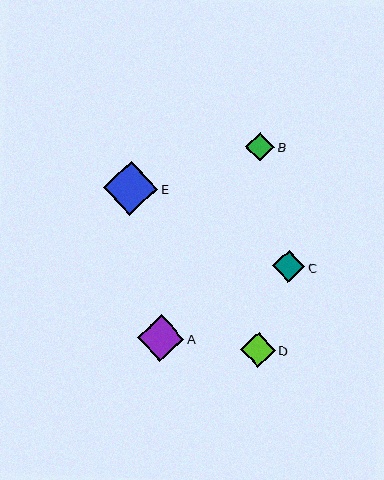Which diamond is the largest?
Diamond E is the largest with a size of approximately 54 pixels.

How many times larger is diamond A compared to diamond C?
Diamond A is approximately 1.4 times the size of diamond C.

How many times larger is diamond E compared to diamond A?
Diamond E is approximately 1.2 times the size of diamond A.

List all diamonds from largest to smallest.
From largest to smallest: E, A, D, C, B.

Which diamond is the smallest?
Diamond B is the smallest with a size of approximately 29 pixels.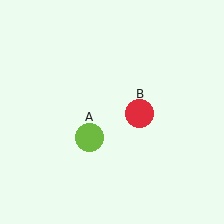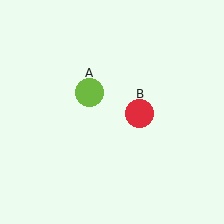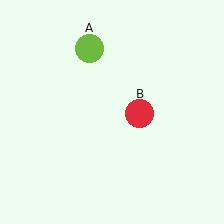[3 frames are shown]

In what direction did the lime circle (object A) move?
The lime circle (object A) moved up.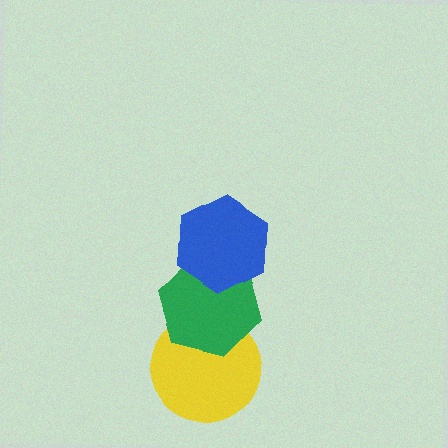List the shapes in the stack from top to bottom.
From top to bottom: the blue hexagon, the green hexagon, the yellow circle.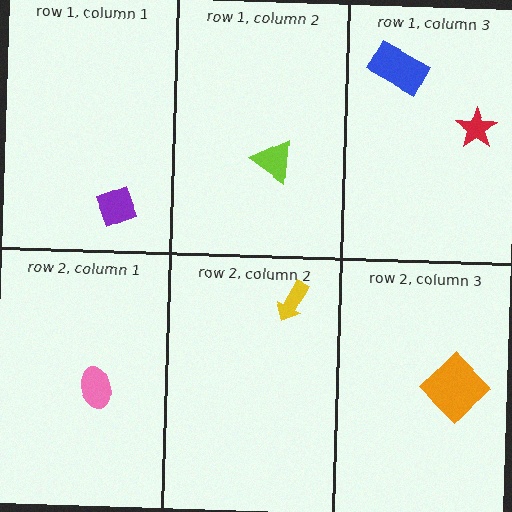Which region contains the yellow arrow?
The row 2, column 2 region.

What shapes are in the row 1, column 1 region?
The purple diamond.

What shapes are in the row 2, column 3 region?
The orange diamond.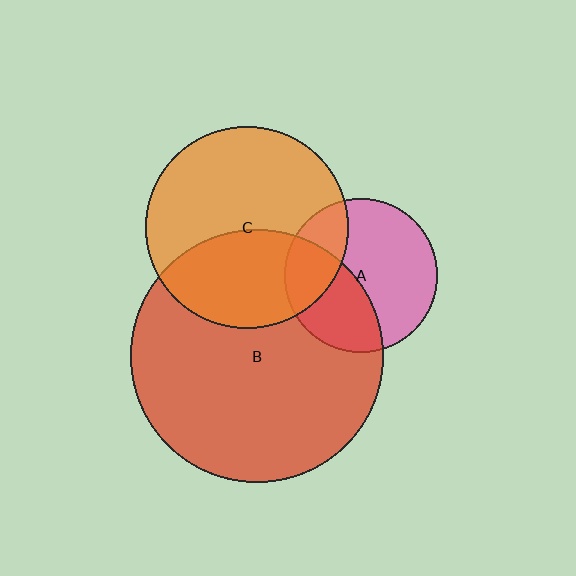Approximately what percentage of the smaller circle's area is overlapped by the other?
Approximately 25%.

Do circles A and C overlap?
Yes.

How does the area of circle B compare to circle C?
Approximately 1.6 times.